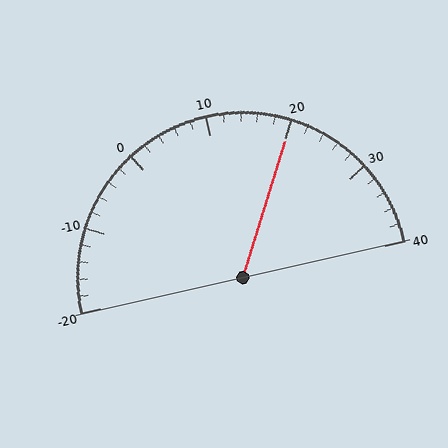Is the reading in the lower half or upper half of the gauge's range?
The reading is in the upper half of the range (-20 to 40).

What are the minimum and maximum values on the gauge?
The gauge ranges from -20 to 40.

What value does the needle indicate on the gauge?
The needle indicates approximately 20.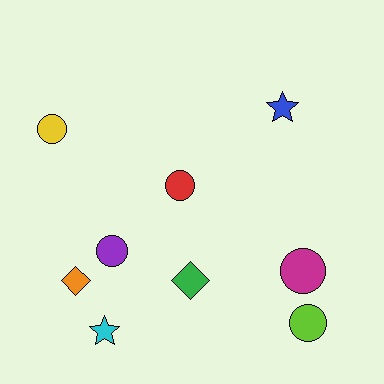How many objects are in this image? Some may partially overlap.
There are 9 objects.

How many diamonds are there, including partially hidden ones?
There are 2 diamonds.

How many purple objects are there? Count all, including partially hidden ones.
There is 1 purple object.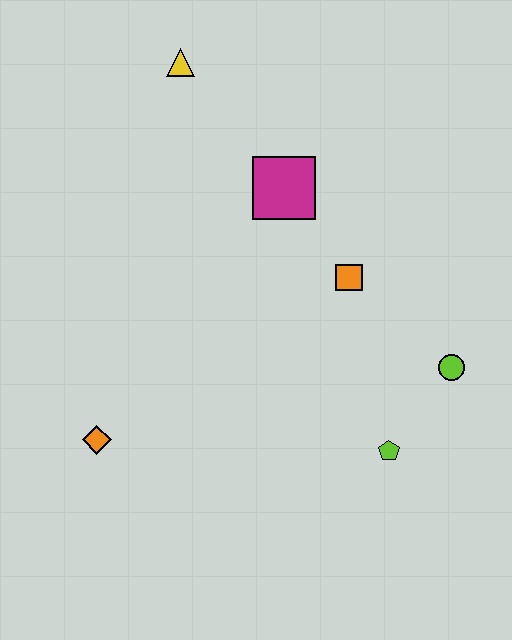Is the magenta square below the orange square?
No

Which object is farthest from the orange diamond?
The yellow triangle is farthest from the orange diamond.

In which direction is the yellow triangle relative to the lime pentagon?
The yellow triangle is above the lime pentagon.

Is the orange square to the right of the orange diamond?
Yes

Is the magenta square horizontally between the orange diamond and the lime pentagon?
Yes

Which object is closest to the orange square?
The magenta square is closest to the orange square.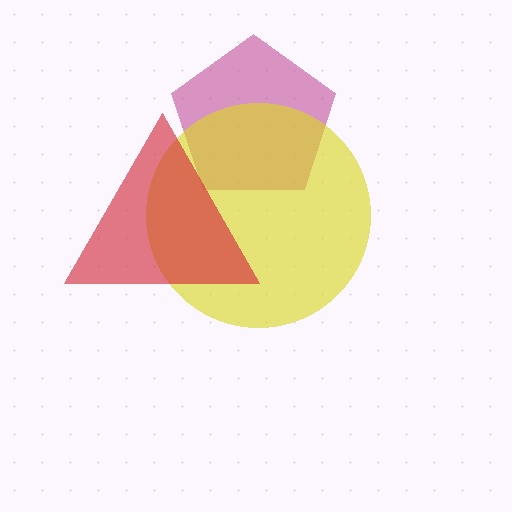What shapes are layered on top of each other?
The layered shapes are: a magenta pentagon, a yellow circle, a red triangle.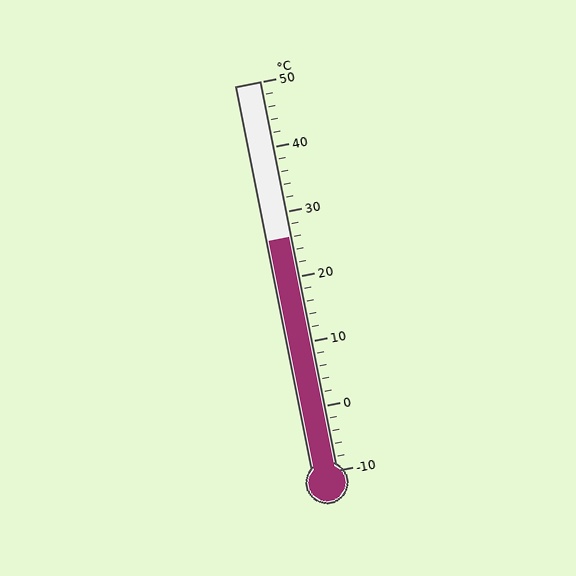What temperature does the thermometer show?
The thermometer shows approximately 26°C.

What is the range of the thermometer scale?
The thermometer scale ranges from -10°C to 50°C.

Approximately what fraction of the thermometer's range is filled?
The thermometer is filled to approximately 60% of its range.